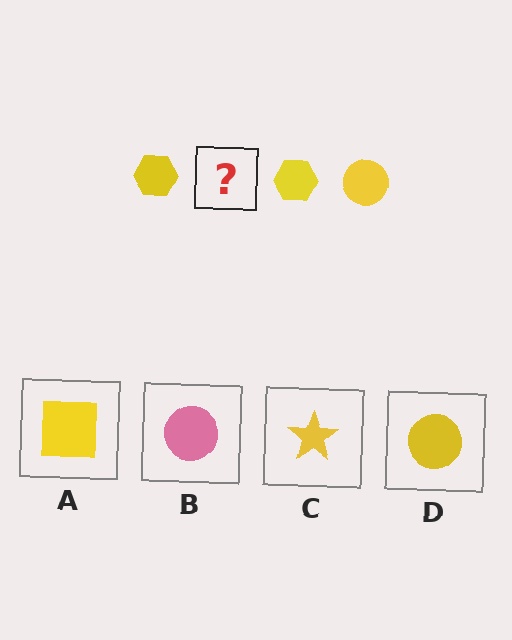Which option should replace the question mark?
Option D.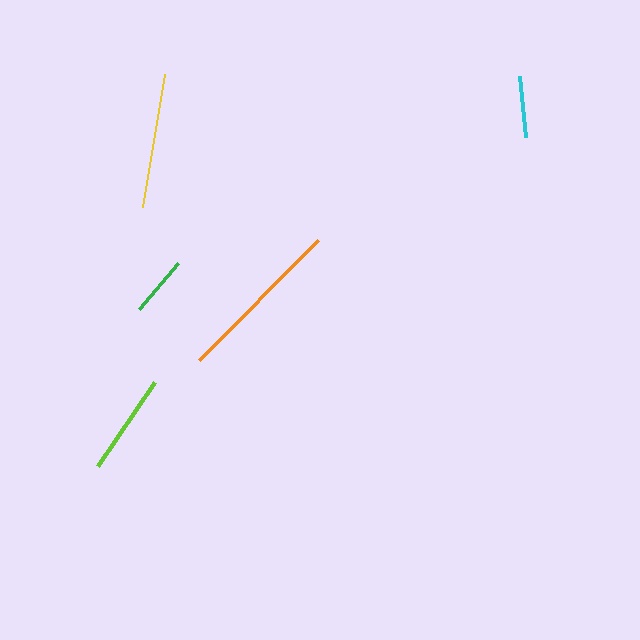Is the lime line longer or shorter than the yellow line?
The yellow line is longer than the lime line.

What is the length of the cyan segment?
The cyan segment is approximately 62 pixels long.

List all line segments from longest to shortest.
From longest to shortest: orange, yellow, lime, cyan, green.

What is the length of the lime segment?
The lime segment is approximately 102 pixels long.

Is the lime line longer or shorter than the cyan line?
The lime line is longer than the cyan line.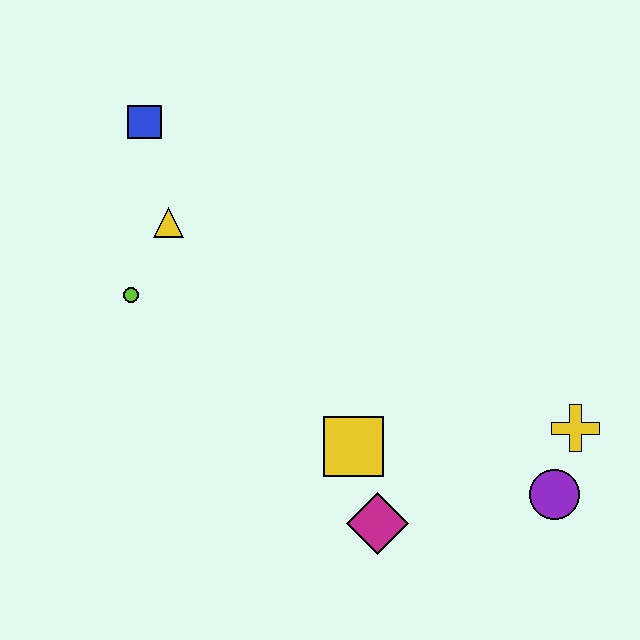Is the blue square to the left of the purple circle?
Yes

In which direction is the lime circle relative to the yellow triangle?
The lime circle is below the yellow triangle.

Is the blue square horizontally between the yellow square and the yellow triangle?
No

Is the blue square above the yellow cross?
Yes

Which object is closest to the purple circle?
The yellow cross is closest to the purple circle.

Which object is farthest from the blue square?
The purple circle is farthest from the blue square.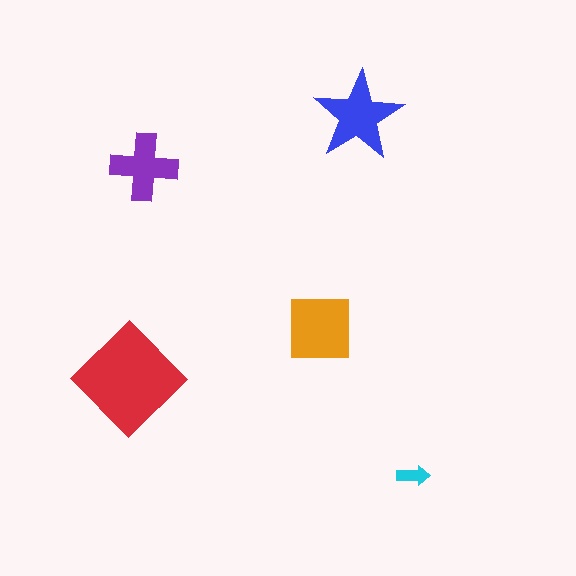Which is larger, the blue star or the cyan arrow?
The blue star.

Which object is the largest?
The red diamond.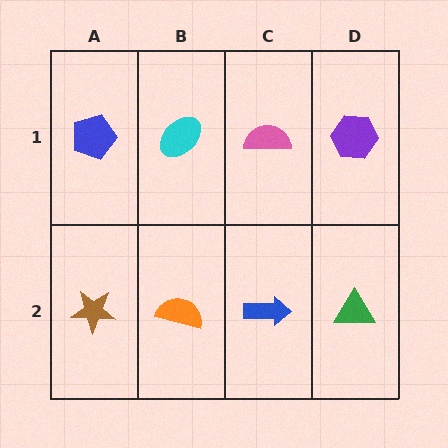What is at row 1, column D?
A purple hexagon.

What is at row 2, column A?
A brown star.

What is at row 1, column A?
A blue pentagon.